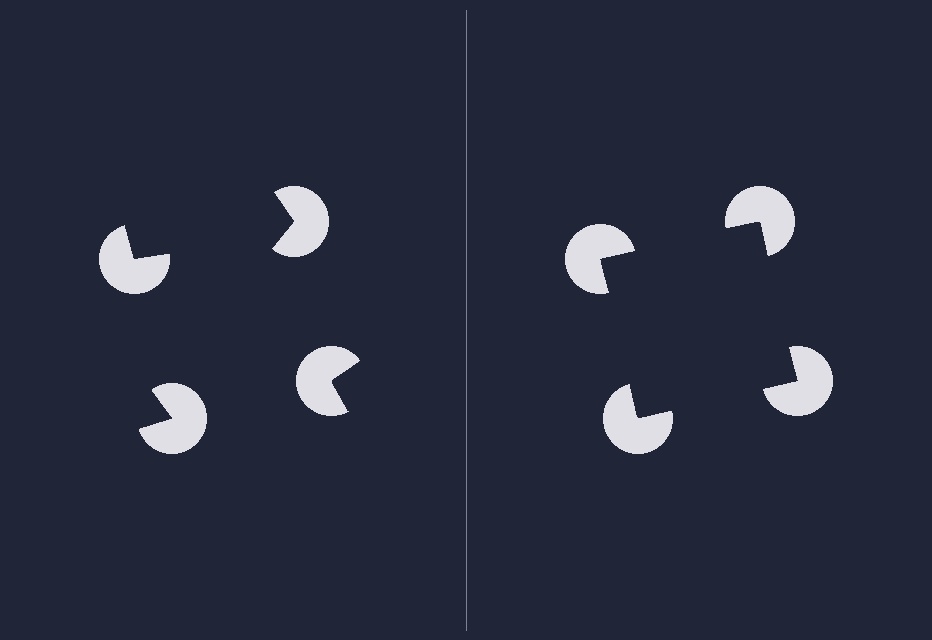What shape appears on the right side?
An illusory square.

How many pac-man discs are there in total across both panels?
8 — 4 on each side.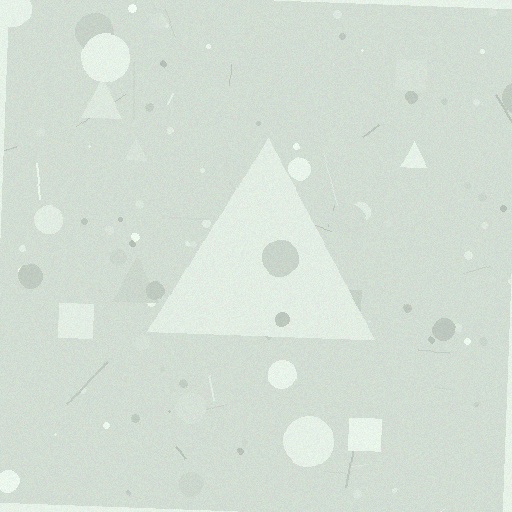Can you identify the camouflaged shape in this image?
The camouflaged shape is a triangle.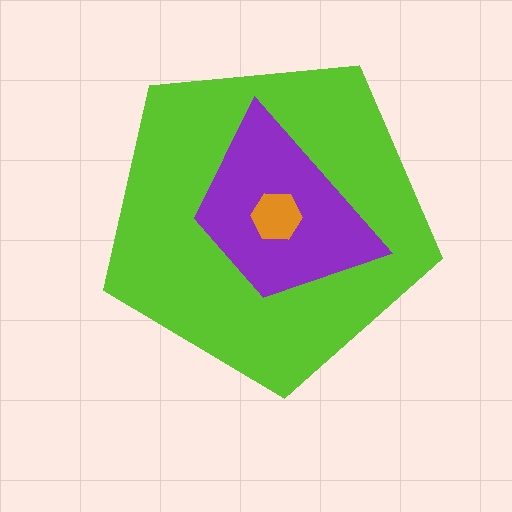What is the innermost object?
The orange hexagon.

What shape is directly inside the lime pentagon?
The purple trapezoid.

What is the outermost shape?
The lime pentagon.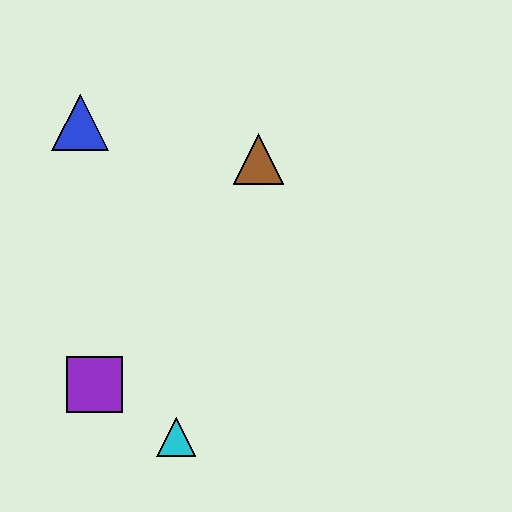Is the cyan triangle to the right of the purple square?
Yes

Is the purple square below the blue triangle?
Yes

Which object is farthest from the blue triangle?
The cyan triangle is farthest from the blue triangle.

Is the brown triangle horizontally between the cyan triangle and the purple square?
No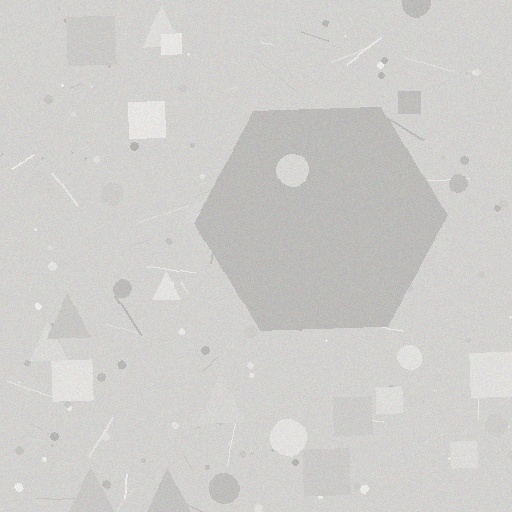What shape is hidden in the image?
A hexagon is hidden in the image.